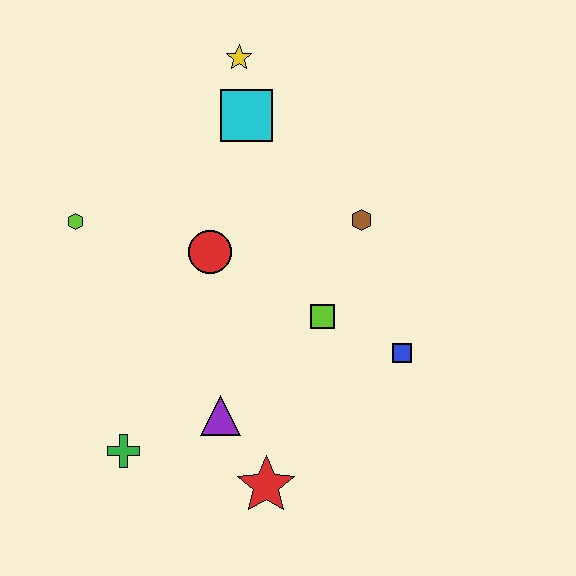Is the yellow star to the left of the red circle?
No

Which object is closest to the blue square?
The lime square is closest to the blue square.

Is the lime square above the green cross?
Yes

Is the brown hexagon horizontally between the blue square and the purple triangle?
Yes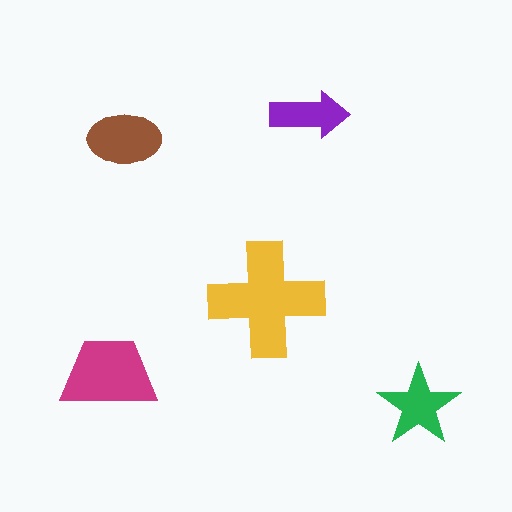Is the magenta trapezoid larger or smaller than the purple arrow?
Larger.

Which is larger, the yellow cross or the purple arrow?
The yellow cross.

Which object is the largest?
The yellow cross.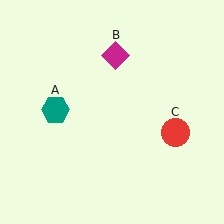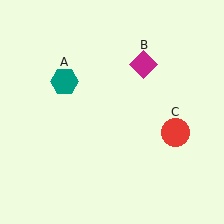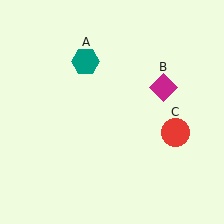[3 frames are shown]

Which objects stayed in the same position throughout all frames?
Red circle (object C) remained stationary.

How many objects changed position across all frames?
2 objects changed position: teal hexagon (object A), magenta diamond (object B).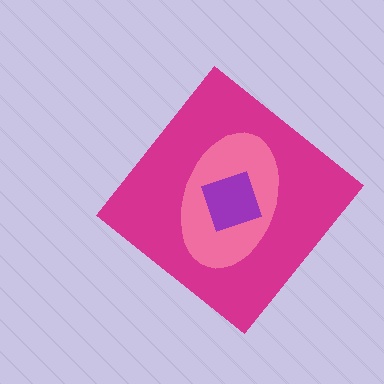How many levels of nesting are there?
3.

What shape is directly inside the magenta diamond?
The pink ellipse.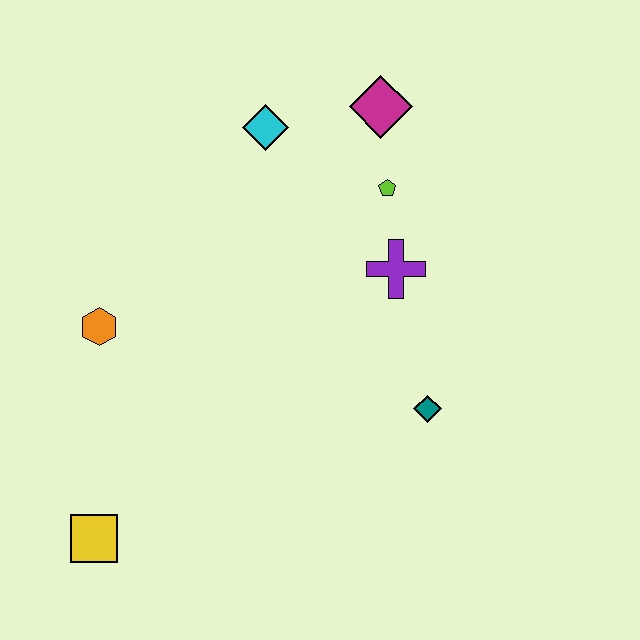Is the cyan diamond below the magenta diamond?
Yes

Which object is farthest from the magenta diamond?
The yellow square is farthest from the magenta diamond.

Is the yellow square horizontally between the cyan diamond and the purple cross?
No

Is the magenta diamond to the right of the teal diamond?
No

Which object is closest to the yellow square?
The orange hexagon is closest to the yellow square.